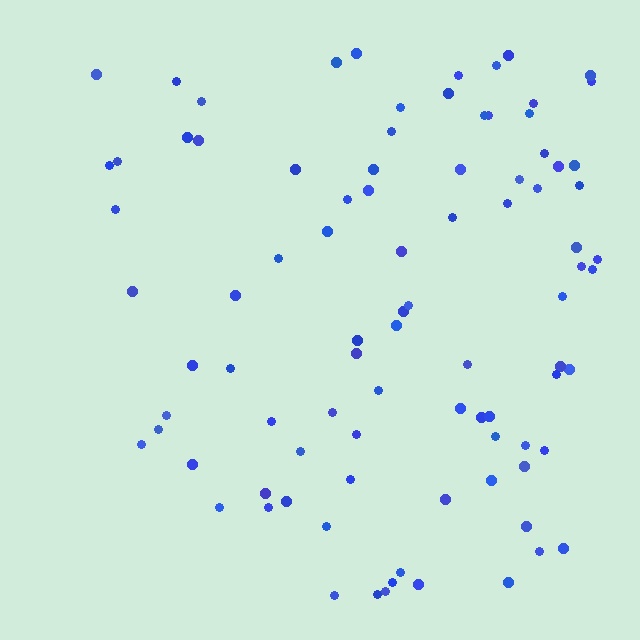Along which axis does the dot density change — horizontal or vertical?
Horizontal.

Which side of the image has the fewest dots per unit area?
The left.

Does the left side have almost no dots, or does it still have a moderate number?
Still a moderate number, just noticeably fewer than the right.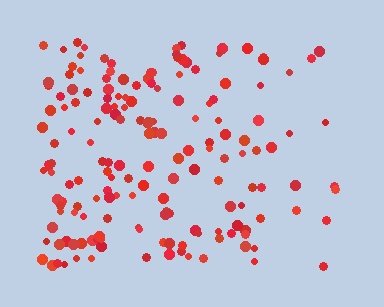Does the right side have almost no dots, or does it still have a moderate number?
Still a moderate number, just noticeably fewer than the left.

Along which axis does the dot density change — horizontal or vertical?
Horizontal.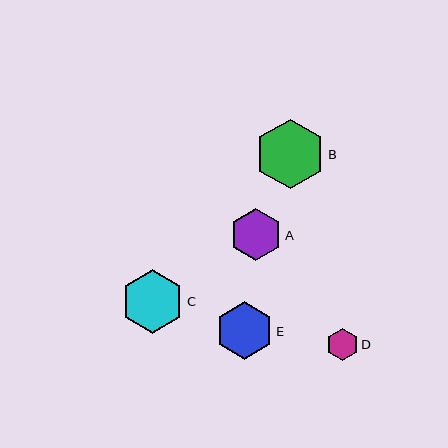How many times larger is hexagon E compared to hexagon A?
Hexagon E is approximately 1.1 times the size of hexagon A.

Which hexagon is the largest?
Hexagon B is the largest with a size of approximately 69 pixels.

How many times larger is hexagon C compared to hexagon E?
Hexagon C is approximately 1.1 times the size of hexagon E.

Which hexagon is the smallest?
Hexagon D is the smallest with a size of approximately 32 pixels.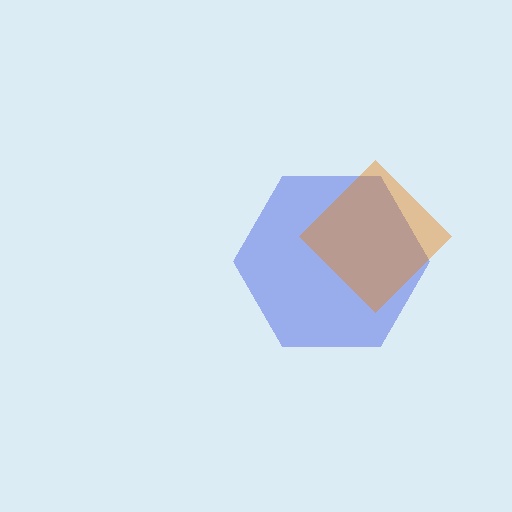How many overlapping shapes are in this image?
There are 2 overlapping shapes in the image.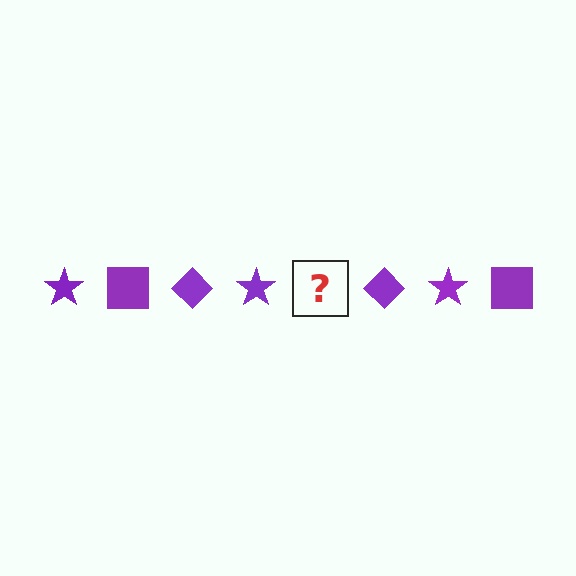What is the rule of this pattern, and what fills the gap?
The rule is that the pattern cycles through star, square, diamond shapes in purple. The gap should be filled with a purple square.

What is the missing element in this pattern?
The missing element is a purple square.